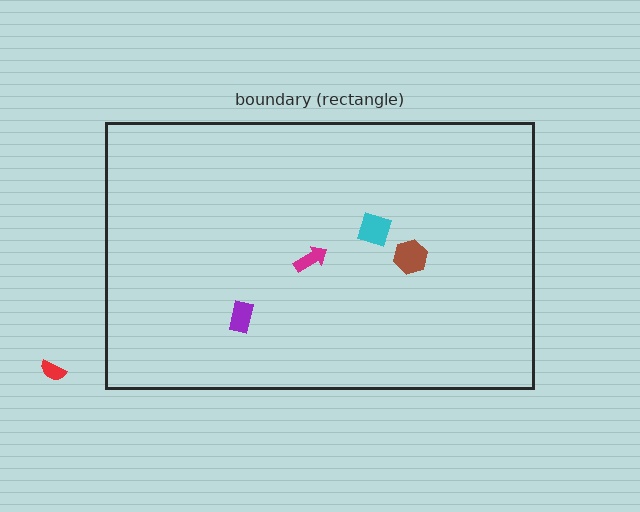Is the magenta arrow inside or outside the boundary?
Inside.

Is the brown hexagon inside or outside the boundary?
Inside.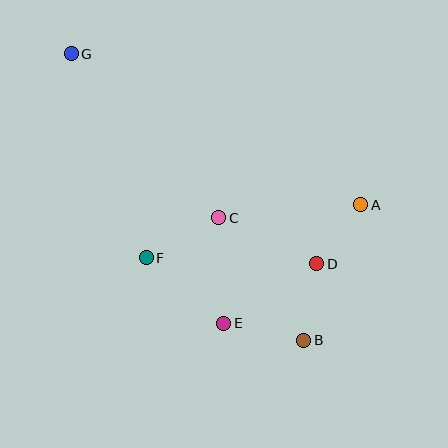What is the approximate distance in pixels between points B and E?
The distance between B and E is approximately 82 pixels.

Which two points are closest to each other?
Points A and D are closest to each other.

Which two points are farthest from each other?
Points B and G are farthest from each other.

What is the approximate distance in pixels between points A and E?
The distance between A and E is approximately 181 pixels.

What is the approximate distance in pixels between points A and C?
The distance between A and C is approximately 142 pixels.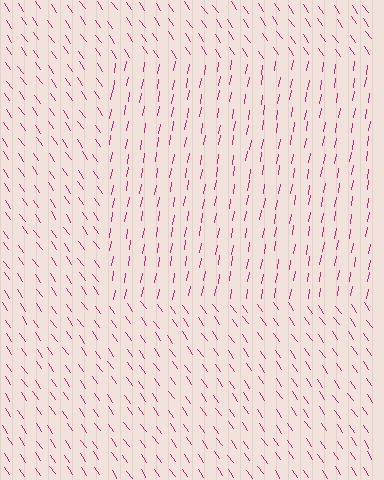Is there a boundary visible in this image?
Yes, there is a texture boundary formed by a change in line orientation.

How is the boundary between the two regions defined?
The boundary is defined purely by a change in line orientation (approximately 45 degrees difference). All lines are the same color and thickness.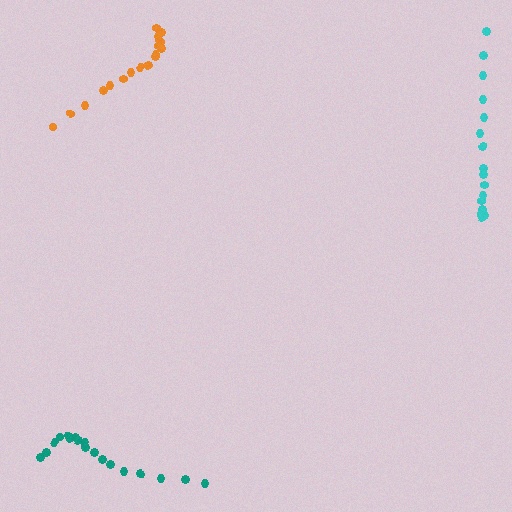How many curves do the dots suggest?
There are 3 distinct paths.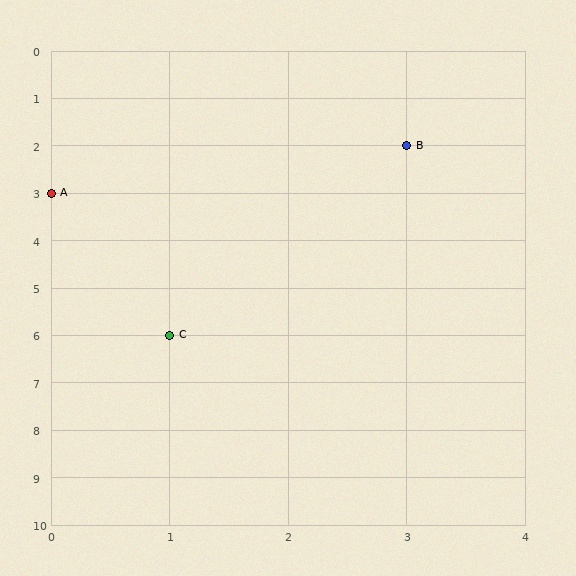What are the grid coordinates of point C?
Point C is at grid coordinates (1, 6).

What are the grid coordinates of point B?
Point B is at grid coordinates (3, 2).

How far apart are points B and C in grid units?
Points B and C are 2 columns and 4 rows apart (about 4.5 grid units diagonally).